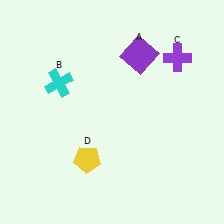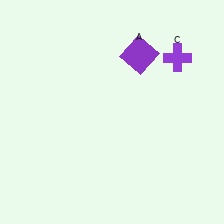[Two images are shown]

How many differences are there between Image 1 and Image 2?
There are 2 differences between the two images.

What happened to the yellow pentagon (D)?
The yellow pentagon (D) was removed in Image 2. It was in the bottom-left area of Image 1.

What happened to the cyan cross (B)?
The cyan cross (B) was removed in Image 2. It was in the top-left area of Image 1.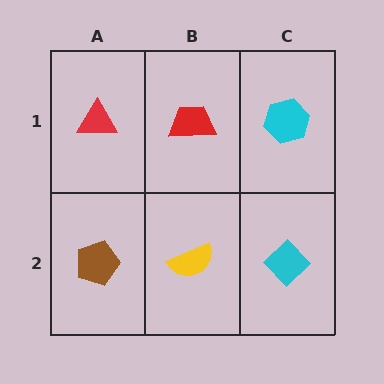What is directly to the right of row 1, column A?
A red trapezoid.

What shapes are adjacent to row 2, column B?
A red trapezoid (row 1, column B), a brown pentagon (row 2, column A), a cyan diamond (row 2, column C).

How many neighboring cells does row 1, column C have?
2.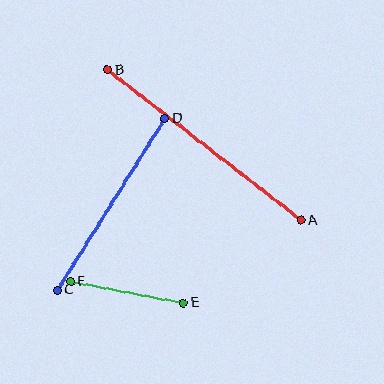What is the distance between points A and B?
The distance is approximately 245 pixels.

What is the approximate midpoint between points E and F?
The midpoint is at approximately (127, 292) pixels.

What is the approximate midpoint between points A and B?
The midpoint is at approximately (204, 145) pixels.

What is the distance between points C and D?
The distance is approximately 202 pixels.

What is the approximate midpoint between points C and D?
The midpoint is at approximately (111, 204) pixels.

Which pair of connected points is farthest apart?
Points A and B are farthest apart.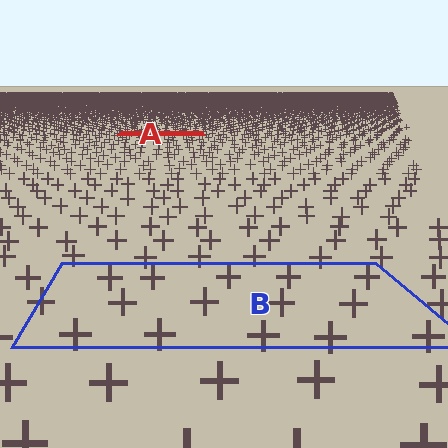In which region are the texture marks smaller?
The texture marks are smaller in region A, because it is farther away.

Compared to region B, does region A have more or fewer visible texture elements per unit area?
Region A has more texture elements per unit area — they are packed more densely because it is farther away.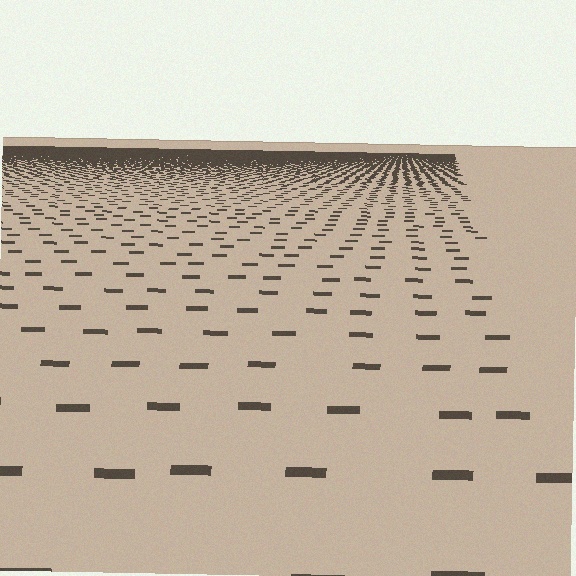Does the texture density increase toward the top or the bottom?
Density increases toward the top.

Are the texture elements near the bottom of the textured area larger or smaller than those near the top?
Larger. Near the bottom, elements are closer to the viewer and appear at a bigger on-screen size.